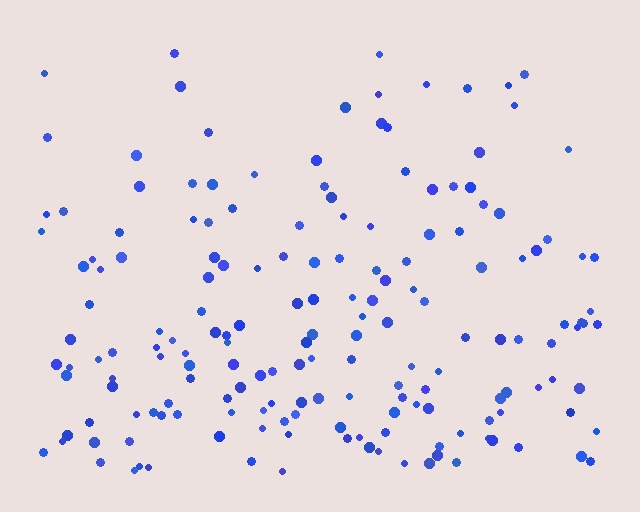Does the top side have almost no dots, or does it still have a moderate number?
Still a moderate number, just noticeably fewer than the bottom.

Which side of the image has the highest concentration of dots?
The bottom.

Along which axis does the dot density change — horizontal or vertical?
Vertical.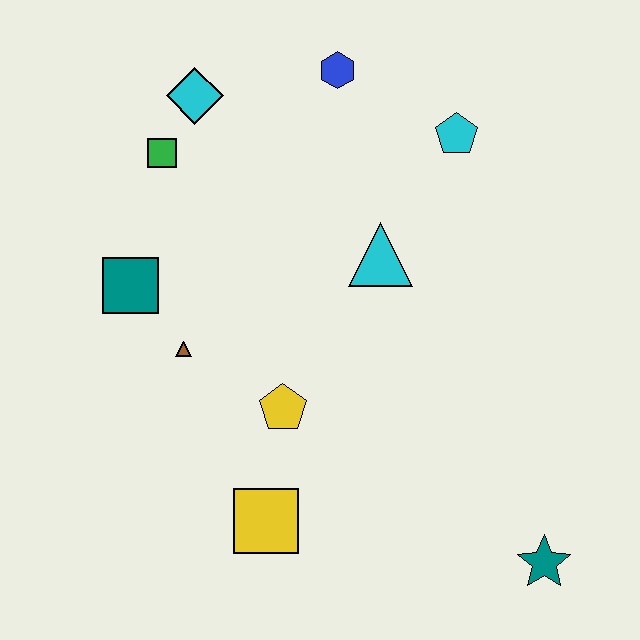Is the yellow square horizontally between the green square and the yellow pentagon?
Yes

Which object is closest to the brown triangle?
The teal square is closest to the brown triangle.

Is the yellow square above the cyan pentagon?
No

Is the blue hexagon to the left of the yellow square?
No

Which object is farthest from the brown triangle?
The teal star is farthest from the brown triangle.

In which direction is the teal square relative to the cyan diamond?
The teal square is below the cyan diamond.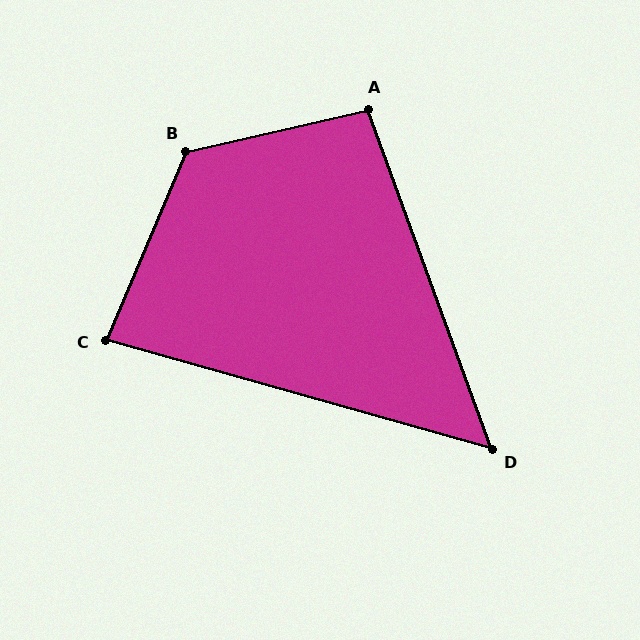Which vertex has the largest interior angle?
B, at approximately 126 degrees.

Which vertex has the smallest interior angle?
D, at approximately 54 degrees.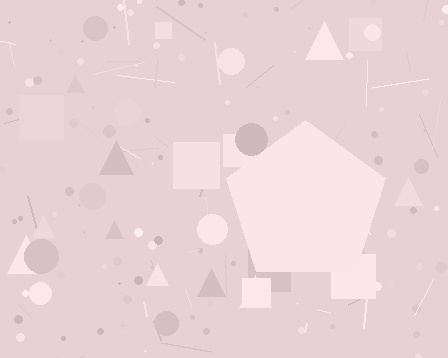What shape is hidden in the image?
A pentagon is hidden in the image.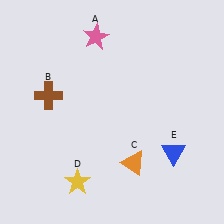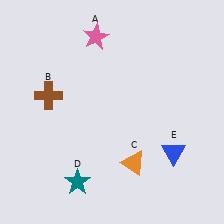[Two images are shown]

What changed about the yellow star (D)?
In Image 1, D is yellow. In Image 2, it changed to teal.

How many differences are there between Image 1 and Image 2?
There is 1 difference between the two images.